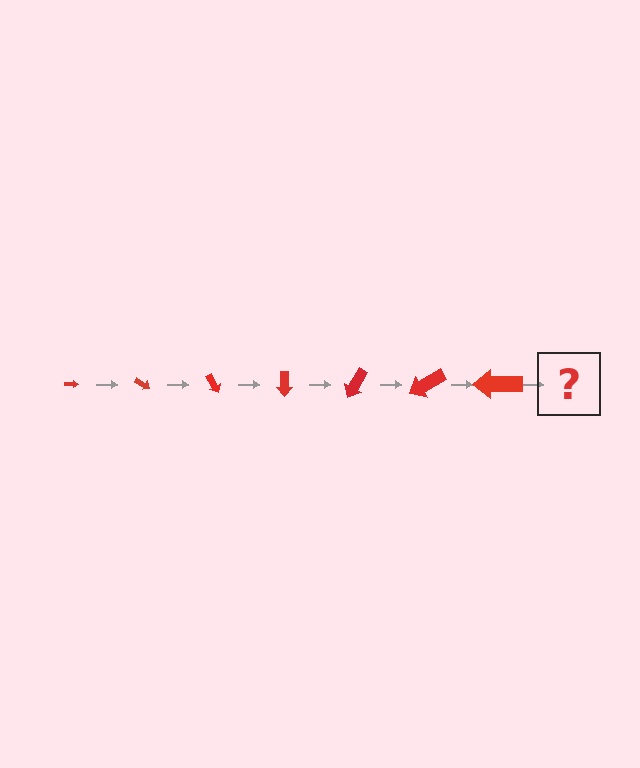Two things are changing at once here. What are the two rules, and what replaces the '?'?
The two rules are that the arrow grows larger each step and it rotates 30 degrees each step. The '?' should be an arrow, larger than the previous one and rotated 210 degrees from the start.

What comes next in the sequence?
The next element should be an arrow, larger than the previous one and rotated 210 degrees from the start.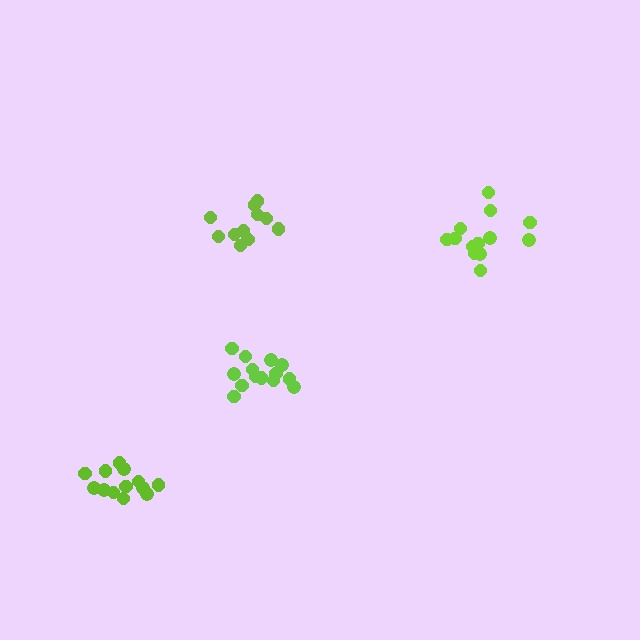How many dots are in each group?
Group 1: 14 dots, Group 2: 11 dots, Group 3: 13 dots, Group 4: 13 dots (51 total).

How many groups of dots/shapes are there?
There are 4 groups.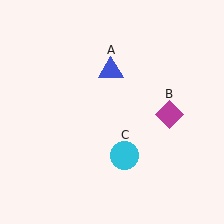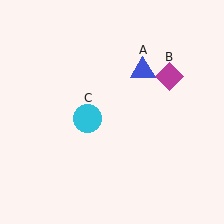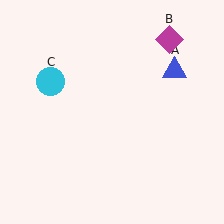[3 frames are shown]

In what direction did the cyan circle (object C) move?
The cyan circle (object C) moved up and to the left.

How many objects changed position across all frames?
3 objects changed position: blue triangle (object A), magenta diamond (object B), cyan circle (object C).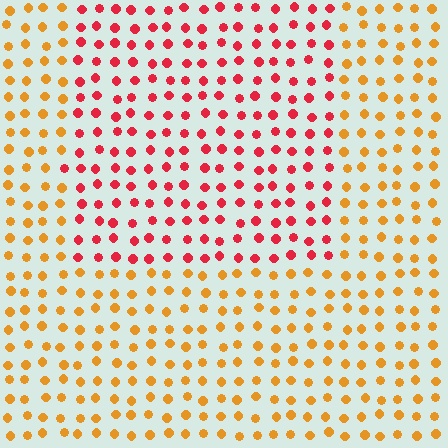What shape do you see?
I see a rectangle.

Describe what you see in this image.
The image is filled with small orange elements in a uniform arrangement. A rectangle-shaped region is visible where the elements are tinted to a slightly different hue, forming a subtle color boundary.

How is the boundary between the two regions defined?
The boundary is defined purely by a slight shift in hue (about 44 degrees). Spacing, size, and orientation are identical on both sides.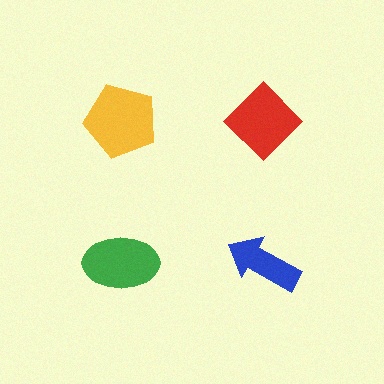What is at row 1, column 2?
A red diamond.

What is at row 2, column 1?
A green ellipse.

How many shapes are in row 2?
2 shapes.